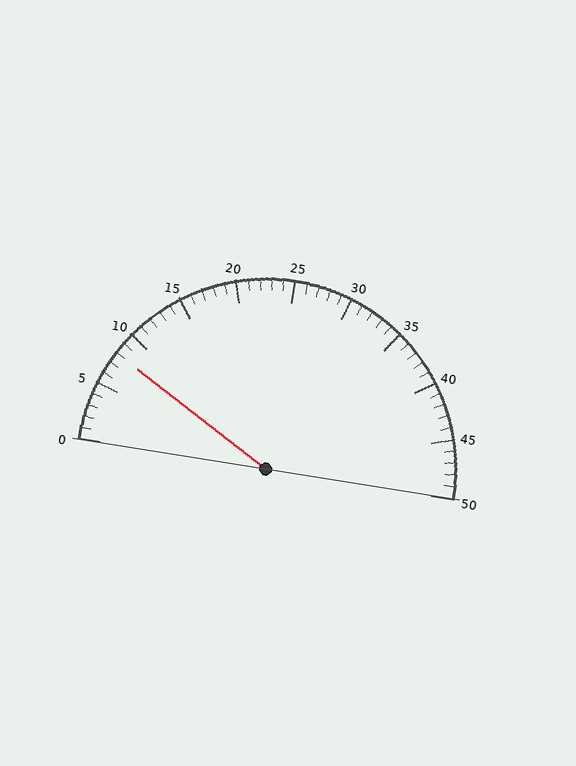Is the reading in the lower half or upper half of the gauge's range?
The reading is in the lower half of the range (0 to 50).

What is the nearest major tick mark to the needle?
The nearest major tick mark is 10.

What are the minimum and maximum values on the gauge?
The gauge ranges from 0 to 50.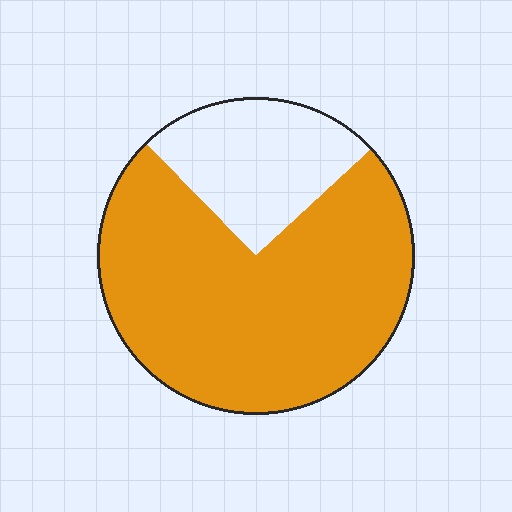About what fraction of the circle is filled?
About three quarters (3/4).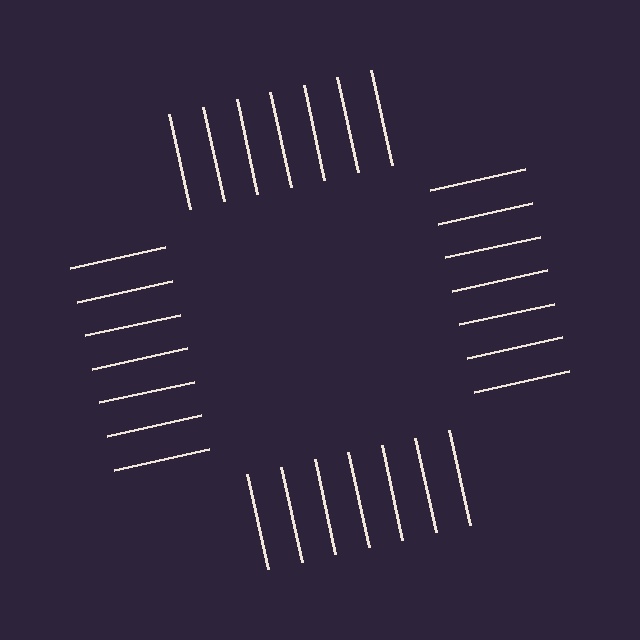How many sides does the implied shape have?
4 sides — the line-ends trace a square.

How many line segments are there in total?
28 — 7 along each of the 4 edges.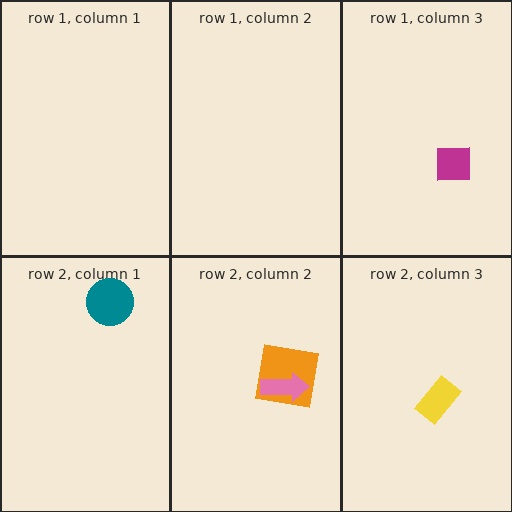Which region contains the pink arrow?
The row 2, column 2 region.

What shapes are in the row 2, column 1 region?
The teal circle.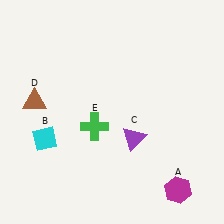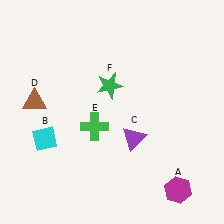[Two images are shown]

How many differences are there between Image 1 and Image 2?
There is 1 difference between the two images.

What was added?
A green star (F) was added in Image 2.